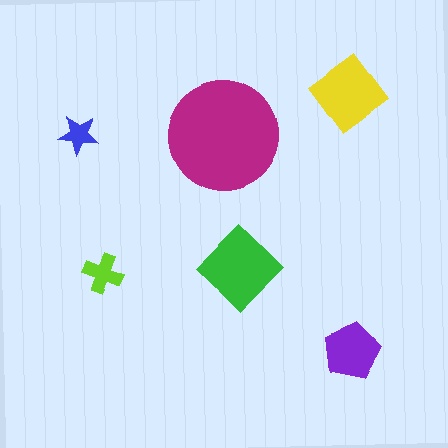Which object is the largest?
The magenta circle.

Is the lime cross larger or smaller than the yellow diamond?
Smaller.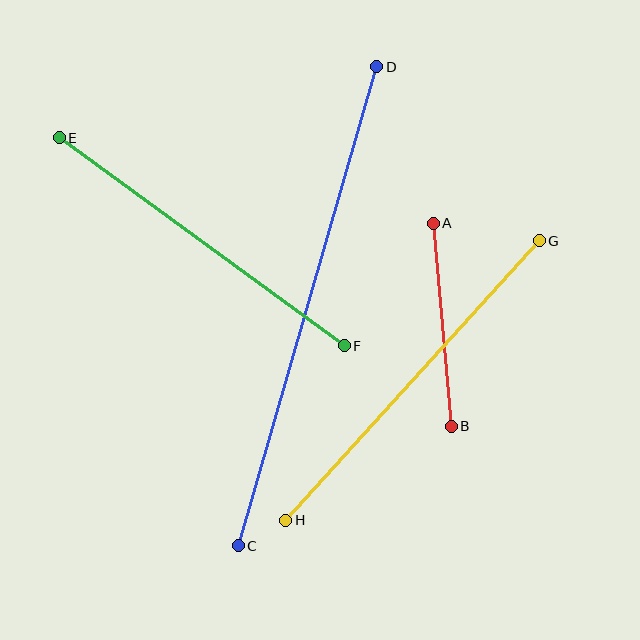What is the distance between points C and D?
The distance is approximately 498 pixels.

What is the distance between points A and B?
The distance is approximately 204 pixels.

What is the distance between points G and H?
The distance is approximately 377 pixels.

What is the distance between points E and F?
The distance is approximately 353 pixels.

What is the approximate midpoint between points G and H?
The midpoint is at approximately (412, 380) pixels.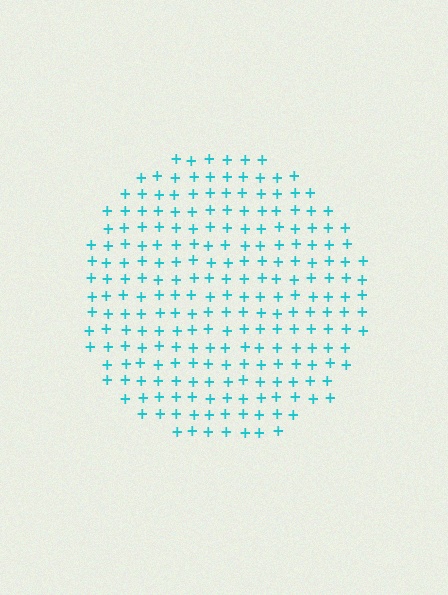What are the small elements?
The small elements are plus signs.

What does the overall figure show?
The overall figure shows a circle.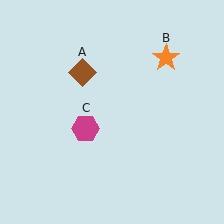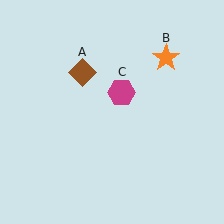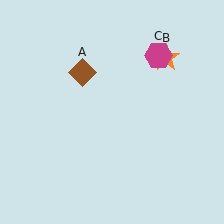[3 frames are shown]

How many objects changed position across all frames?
1 object changed position: magenta hexagon (object C).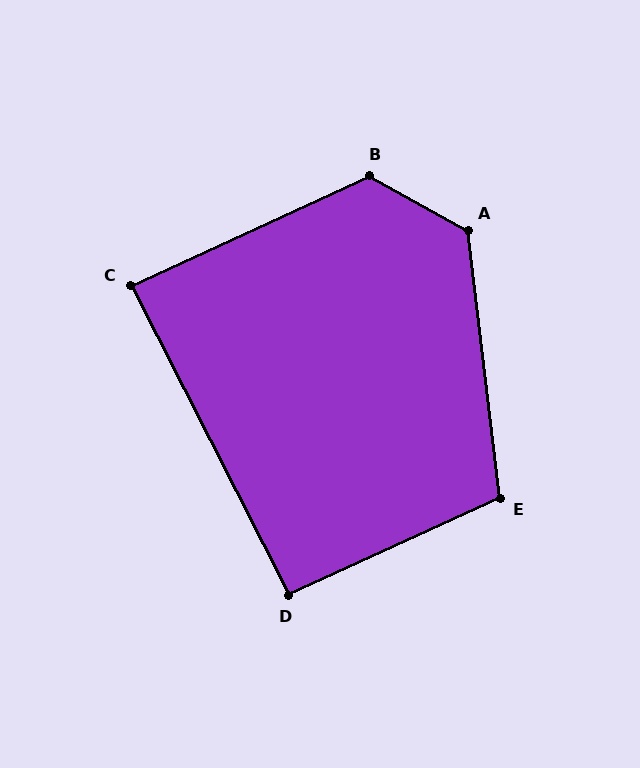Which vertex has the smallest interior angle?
C, at approximately 88 degrees.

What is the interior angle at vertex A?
Approximately 126 degrees (obtuse).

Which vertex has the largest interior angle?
B, at approximately 127 degrees.